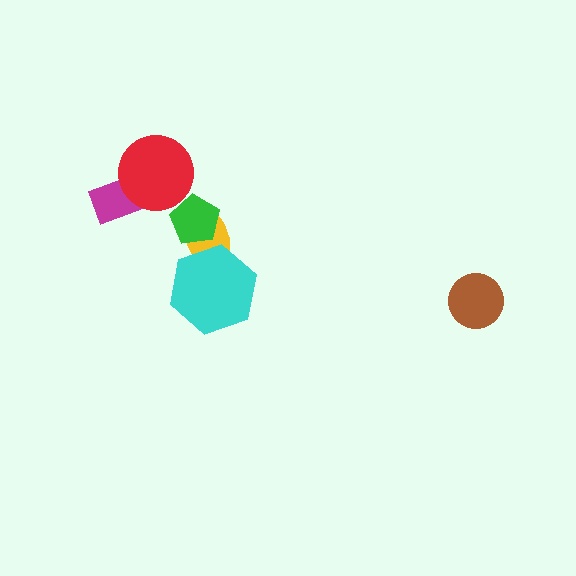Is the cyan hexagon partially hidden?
No, no other shape covers it.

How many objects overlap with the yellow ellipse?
2 objects overlap with the yellow ellipse.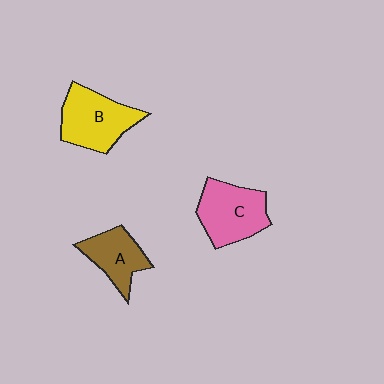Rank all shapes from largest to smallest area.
From largest to smallest: B (yellow), C (pink), A (brown).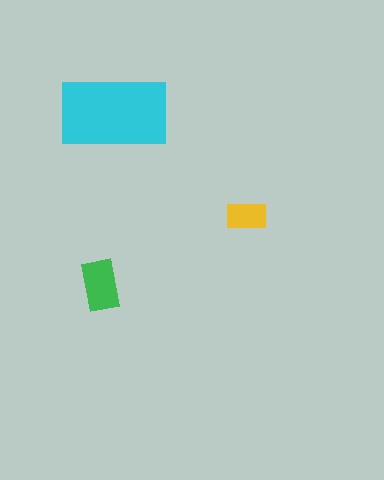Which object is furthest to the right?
The yellow rectangle is rightmost.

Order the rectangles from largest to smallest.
the cyan one, the green one, the yellow one.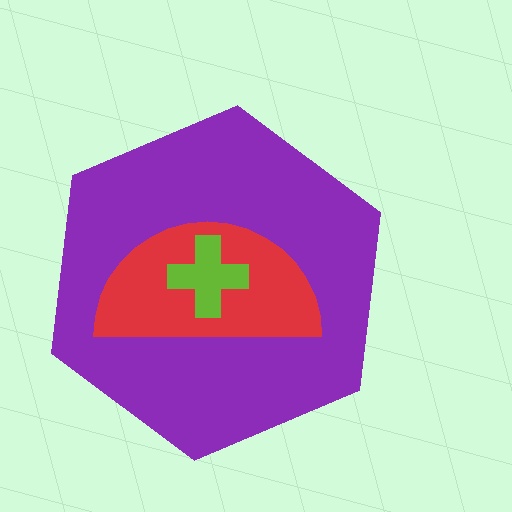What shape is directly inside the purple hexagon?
The red semicircle.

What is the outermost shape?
The purple hexagon.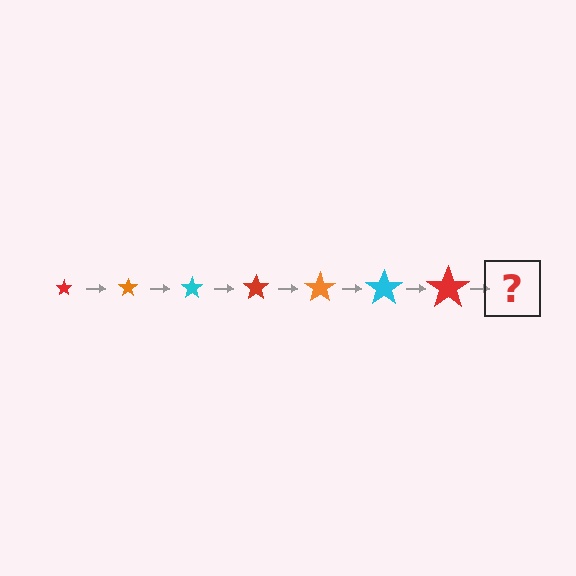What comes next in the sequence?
The next element should be an orange star, larger than the previous one.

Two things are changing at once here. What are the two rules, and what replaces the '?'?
The two rules are that the star grows larger each step and the color cycles through red, orange, and cyan. The '?' should be an orange star, larger than the previous one.